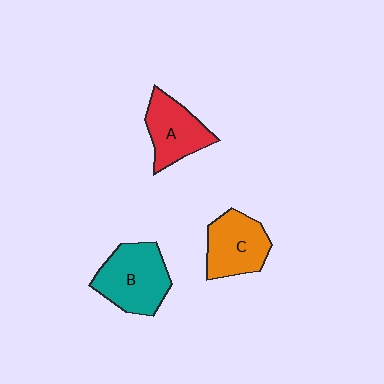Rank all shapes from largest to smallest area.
From largest to smallest: B (teal), C (orange), A (red).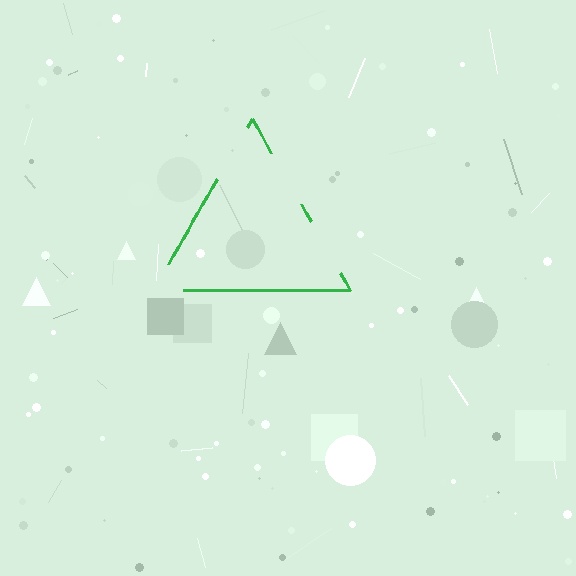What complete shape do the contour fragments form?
The contour fragments form a triangle.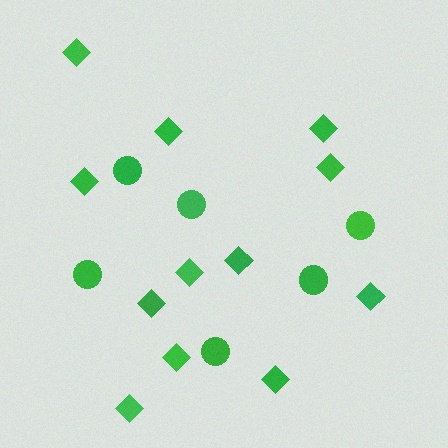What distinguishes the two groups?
There are 2 groups: one group of circles (6) and one group of diamonds (12).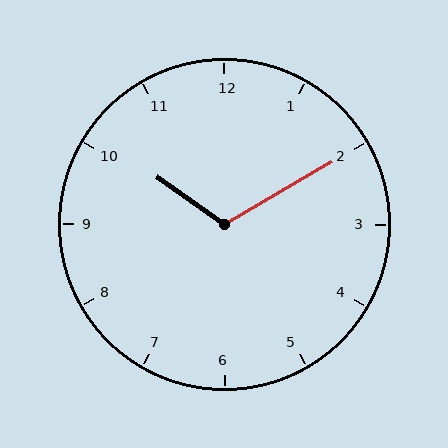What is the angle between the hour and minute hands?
Approximately 115 degrees.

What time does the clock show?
10:10.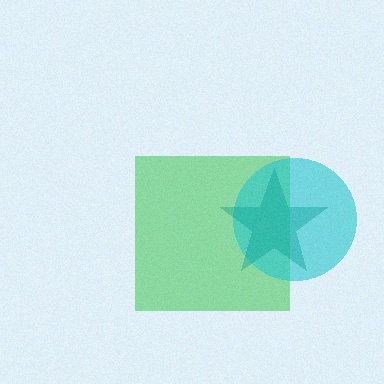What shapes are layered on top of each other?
The layered shapes are: a green square, a cyan circle, a teal star.